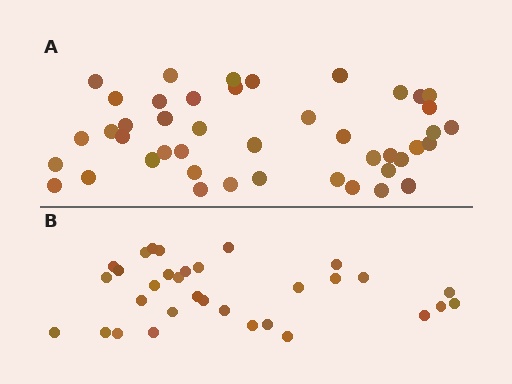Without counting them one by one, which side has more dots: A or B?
Region A (the top region) has more dots.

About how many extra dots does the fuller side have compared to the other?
Region A has roughly 12 or so more dots than region B.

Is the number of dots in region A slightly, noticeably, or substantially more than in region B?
Region A has noticeably more, but not dramatically so. The ratio is roughly 1.4 to 1.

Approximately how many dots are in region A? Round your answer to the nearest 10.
About 40 dots. (The exact count is 44, which rounds to 40.)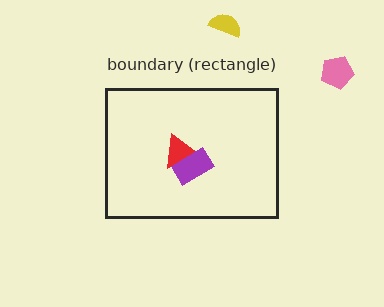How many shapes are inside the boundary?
2 inside, 2 outside.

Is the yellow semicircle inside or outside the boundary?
Outside.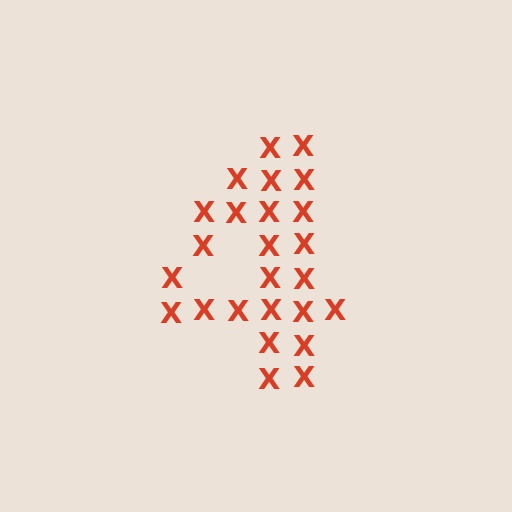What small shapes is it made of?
It is made of small letter X's.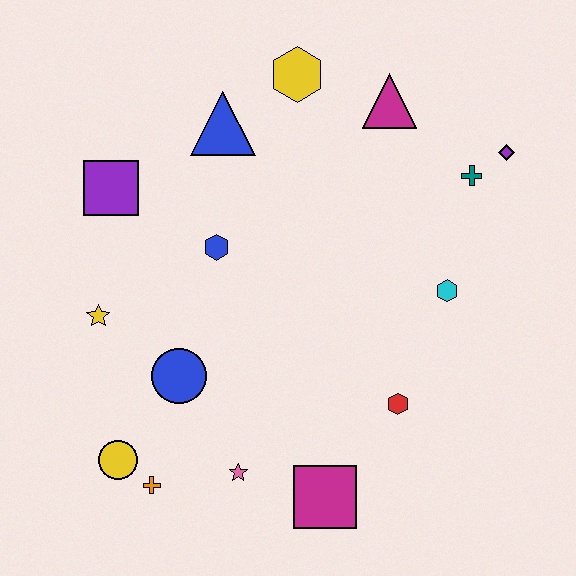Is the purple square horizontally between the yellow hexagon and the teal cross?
No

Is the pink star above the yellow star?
No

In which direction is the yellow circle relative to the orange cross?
The yellow circle is to the left of the orange cross.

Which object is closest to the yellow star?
The blue circle is closest to the yellow star.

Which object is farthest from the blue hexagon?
The purple diamond is farthest from the blue hexagon.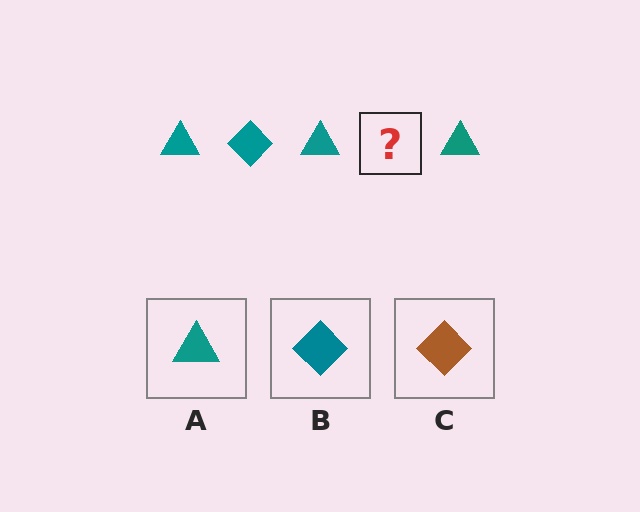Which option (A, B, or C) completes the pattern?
B.